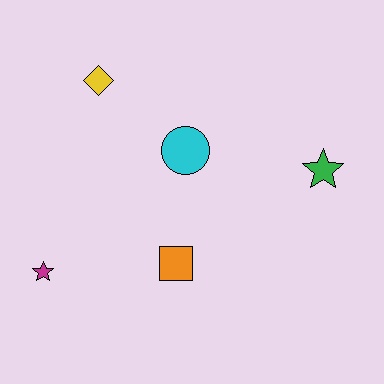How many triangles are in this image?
There are no triangles.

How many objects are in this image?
There are 5 objects.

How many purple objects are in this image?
There are no purple objects.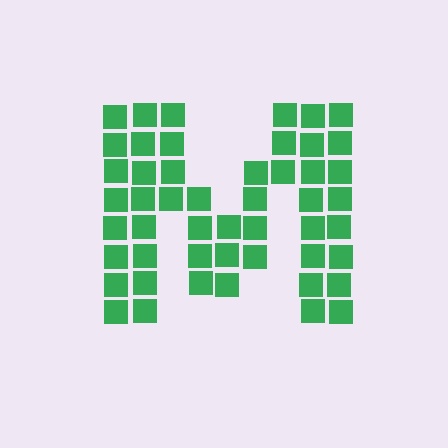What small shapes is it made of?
It is made of small squares.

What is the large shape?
The large shape is the letter M.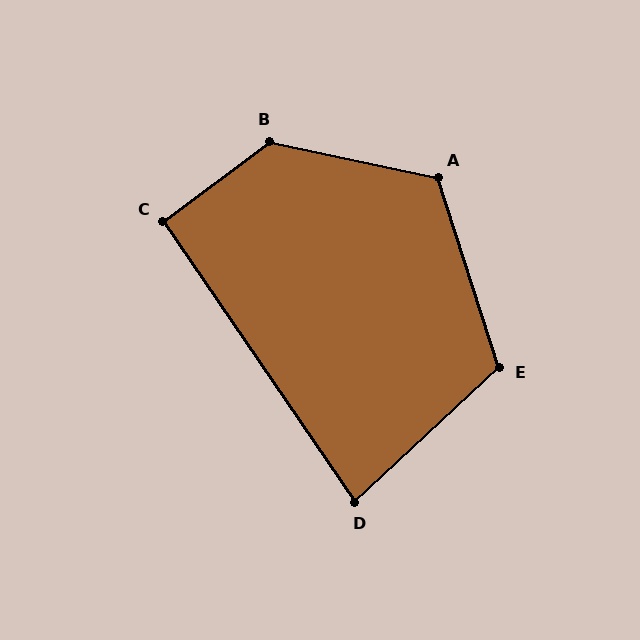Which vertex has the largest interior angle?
B, at approximately 131 degrees.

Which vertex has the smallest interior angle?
D, at approximately 81 degrees.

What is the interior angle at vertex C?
Approximately 92 degrees (approximately right).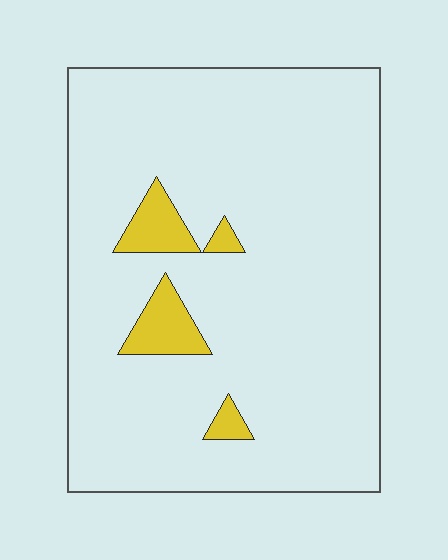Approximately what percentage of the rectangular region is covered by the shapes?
Approximately 5%.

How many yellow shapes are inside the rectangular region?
4.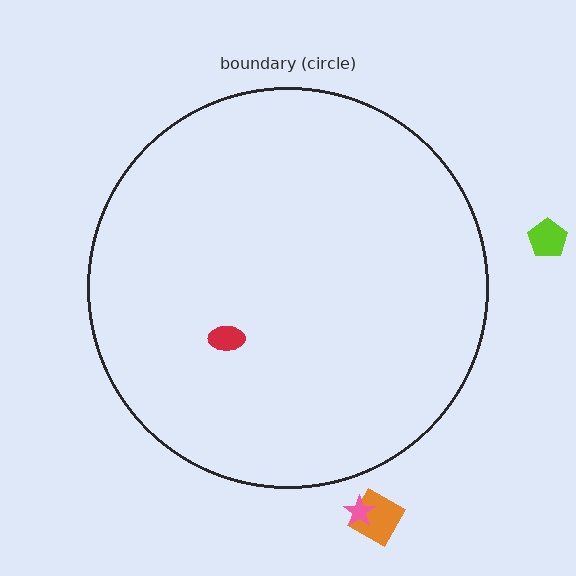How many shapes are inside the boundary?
1 inside, 3 outside.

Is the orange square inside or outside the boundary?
Outside.